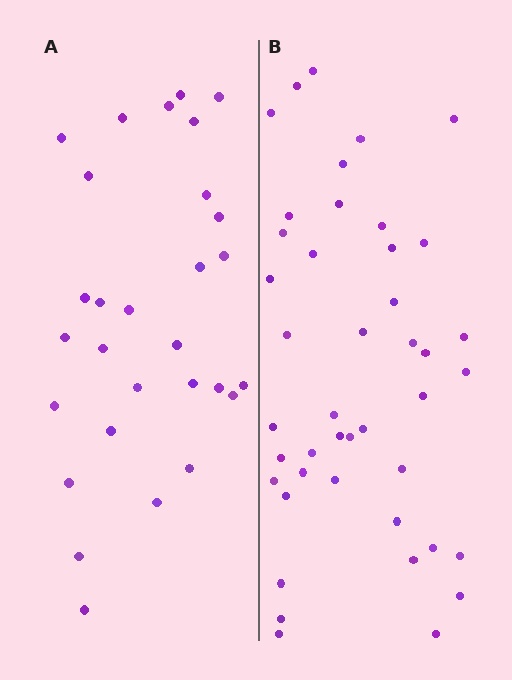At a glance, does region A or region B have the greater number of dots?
Region B (the right region) has more dots.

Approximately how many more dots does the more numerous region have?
Region B has approximately 15 more dots than region A.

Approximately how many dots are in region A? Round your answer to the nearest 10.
About 30 dots. (The exact count is 29, which rounds to 30.)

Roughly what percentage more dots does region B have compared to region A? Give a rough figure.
About 50% more.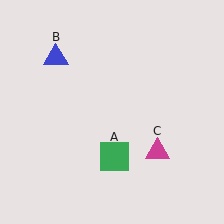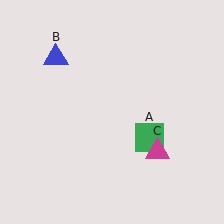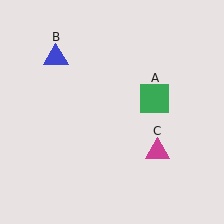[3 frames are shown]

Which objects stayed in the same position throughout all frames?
Blue triangle (object B) and magenta triangle (object C) remained stationary.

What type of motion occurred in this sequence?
The green square (object A) rotated counterclockwise around the center of the scene.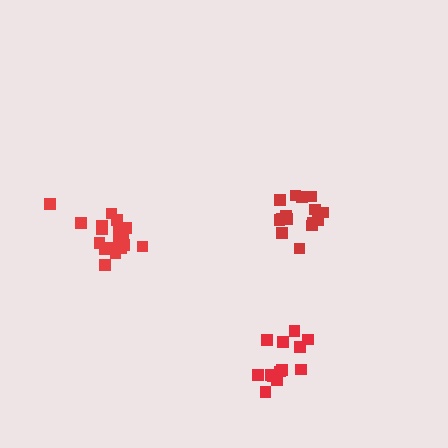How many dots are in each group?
Group 1: 18 dots, Group 2: 13 dots, Group 3: 15 dots (46 total).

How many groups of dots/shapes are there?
There are 3 groups.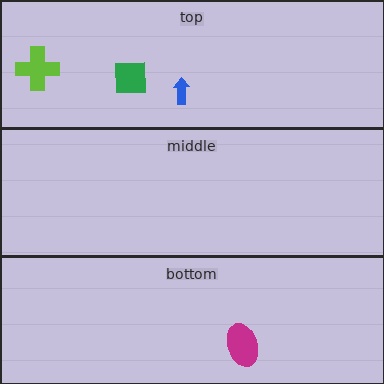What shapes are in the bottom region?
The magenta ellipse.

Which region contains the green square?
The top region.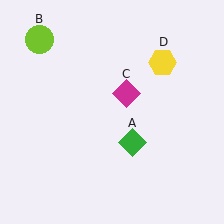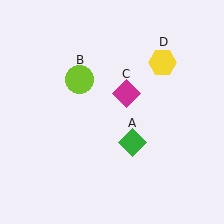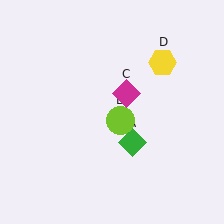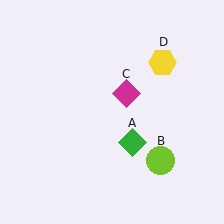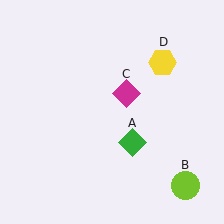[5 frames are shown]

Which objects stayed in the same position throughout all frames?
Green diamond (object A) and magenta diamond (object C) and yellow hexagon (object D) remained stationary.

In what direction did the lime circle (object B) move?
The lime circle (object B) moved down and to the right.